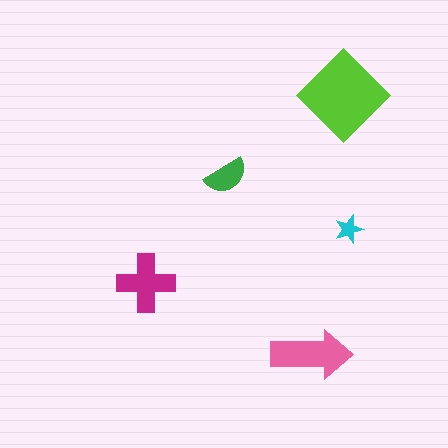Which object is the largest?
The lime diamond.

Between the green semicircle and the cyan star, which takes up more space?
The green semicircle.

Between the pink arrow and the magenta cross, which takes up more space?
The pink arrow.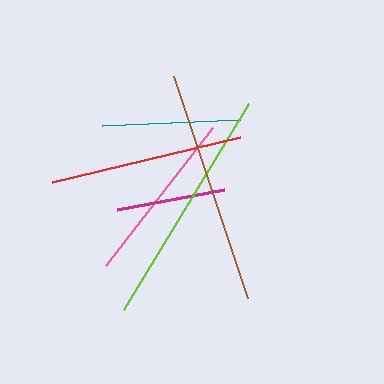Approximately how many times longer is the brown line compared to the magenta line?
The brown line is approximately 2.2 times the length of the magenta line.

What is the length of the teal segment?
The teal segment is approximately 138 pixels long.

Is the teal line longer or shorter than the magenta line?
The teal line is longer than the magenta line.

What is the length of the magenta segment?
The magenta segment is approximately 108 pixels long.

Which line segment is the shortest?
The magenta line is the shortest at approximately 108 pixels.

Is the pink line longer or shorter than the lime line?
The lime line is longer than the pink line.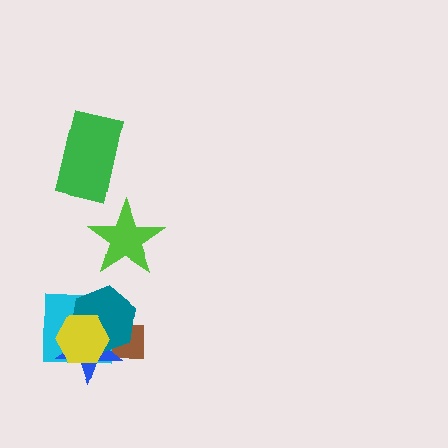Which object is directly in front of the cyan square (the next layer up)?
The blue star is directly in front of the cyan square.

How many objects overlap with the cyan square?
4 objects overlap with the cyan square.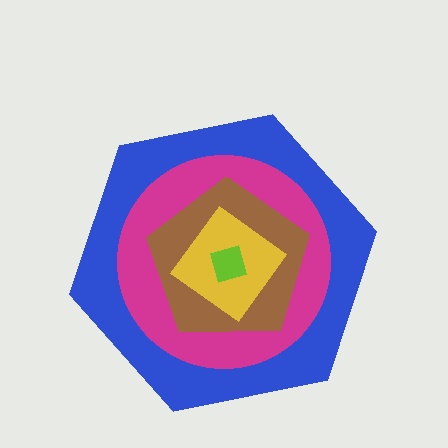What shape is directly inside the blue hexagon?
The magenta circle.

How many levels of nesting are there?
5.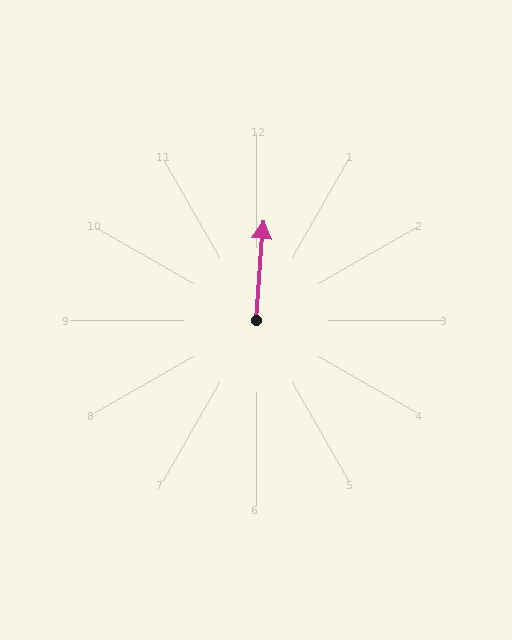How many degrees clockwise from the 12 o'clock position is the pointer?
Approximately 4 degrees.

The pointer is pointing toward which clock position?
Roughly 12 o'clock.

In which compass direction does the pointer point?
North.